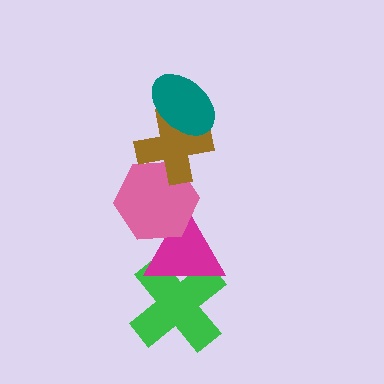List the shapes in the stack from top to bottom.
From top to bottom: the teal ellipse, the brown cross, the pink hexagon, the magenta triangle, the green cross.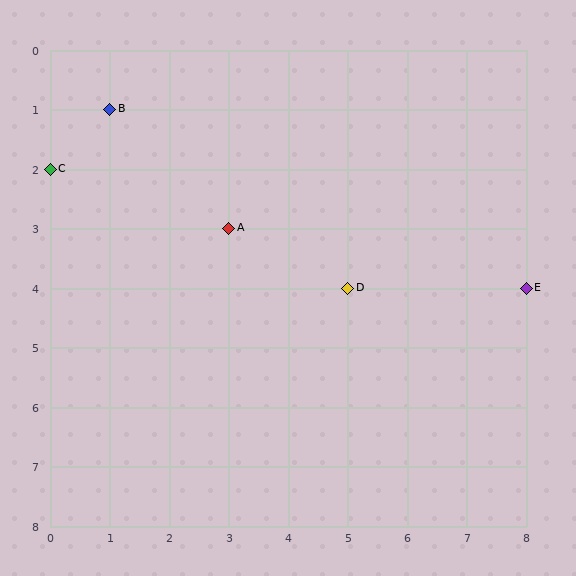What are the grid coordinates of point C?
Point C is at grid coordinates (0, 2).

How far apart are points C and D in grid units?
Points C and D are 5 columns and 2 rows apart (about 5.4 grid units diagonally).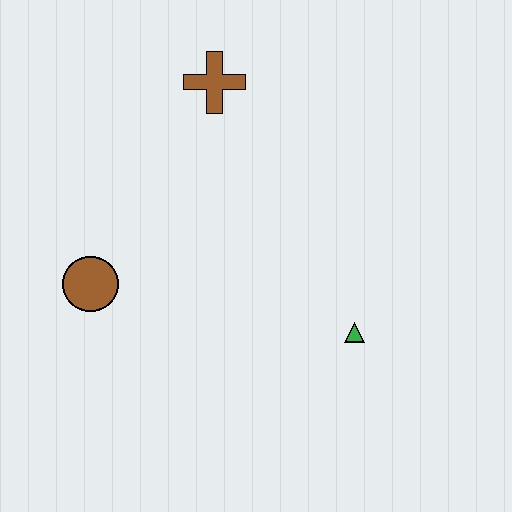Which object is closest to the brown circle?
The brown cross is closest to the brown circle.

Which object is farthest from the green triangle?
The brown cross is farthest from the green triangle.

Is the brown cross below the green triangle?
No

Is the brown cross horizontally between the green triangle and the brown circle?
Yes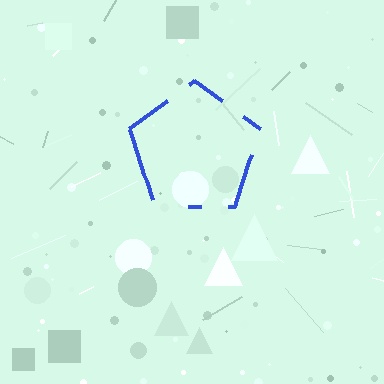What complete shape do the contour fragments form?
The contour fragments form a pentagon.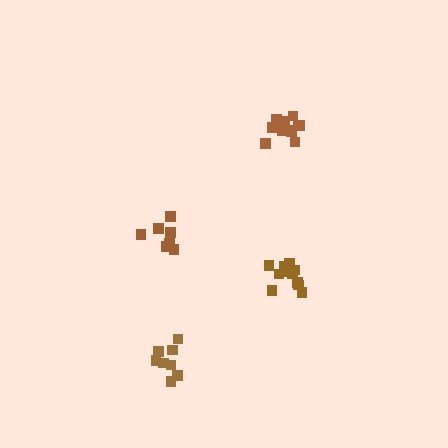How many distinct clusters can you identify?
There are 4 distinct clusters.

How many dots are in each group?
Group 1: 12 dots, Group 2: 8 dots, Group 3: 12 dots, Group 4: 7 dots (39 total).